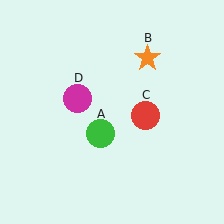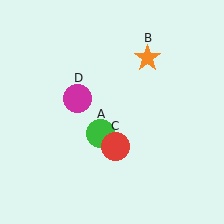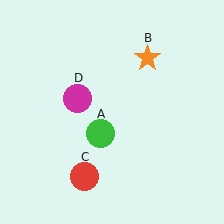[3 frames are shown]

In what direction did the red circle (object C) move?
The red circle (object C) moved down and to the left.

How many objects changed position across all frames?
1 object changed position: red circle (object C).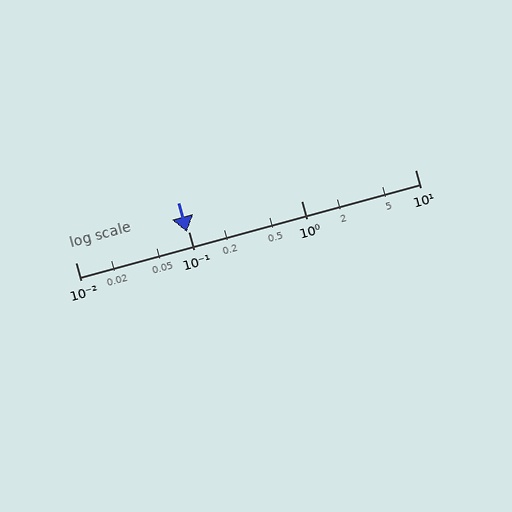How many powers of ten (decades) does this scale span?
The scale spans 3 decades, from 0.01 to 10.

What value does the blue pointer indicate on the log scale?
The pointer indicates approximately 0.096.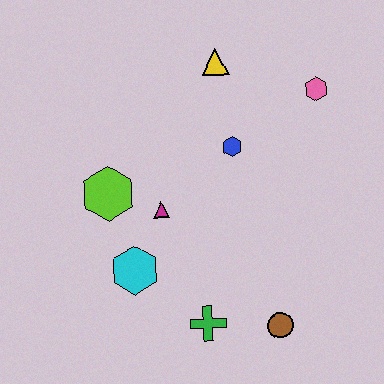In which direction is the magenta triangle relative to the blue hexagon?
The magenta triangle is to the left of the blue hexagon.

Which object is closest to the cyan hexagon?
The magenta triangle is closest to the cyan hexagon.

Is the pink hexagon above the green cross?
Yes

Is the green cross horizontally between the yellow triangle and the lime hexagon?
Yes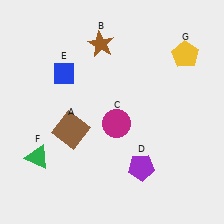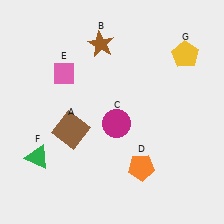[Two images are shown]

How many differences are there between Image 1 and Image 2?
There are 2 differences between the two images.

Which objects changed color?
D changed from purple to orange. E changed from blue to pink.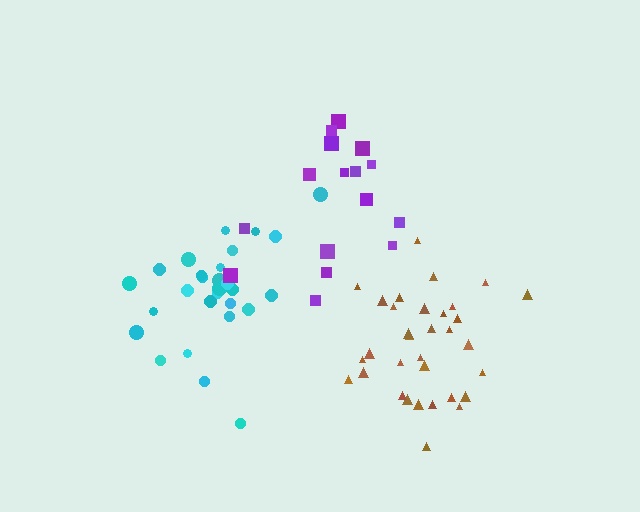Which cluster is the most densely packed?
Brown.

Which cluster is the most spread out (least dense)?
Purple.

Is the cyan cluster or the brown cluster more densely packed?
Brown.